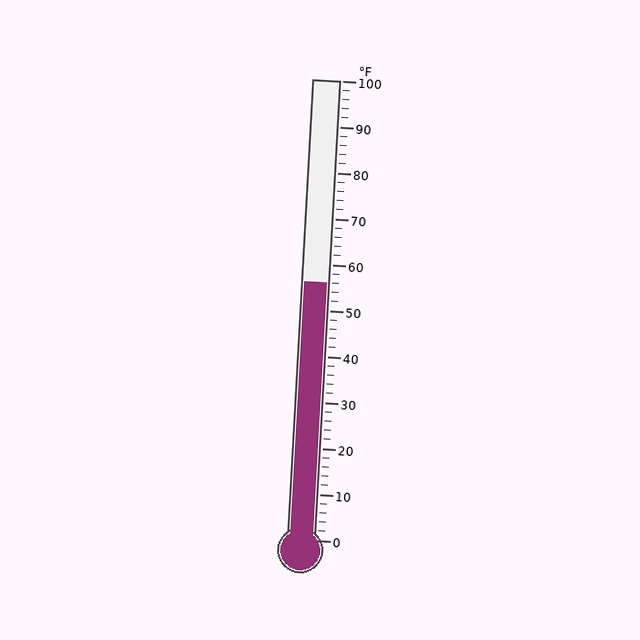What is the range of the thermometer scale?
The thermometer scale ranges from 0°F to 100°F.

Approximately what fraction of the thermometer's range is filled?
The thermometer is filled to approximately 55% of its range.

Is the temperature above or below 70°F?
The temperature is below 70°F.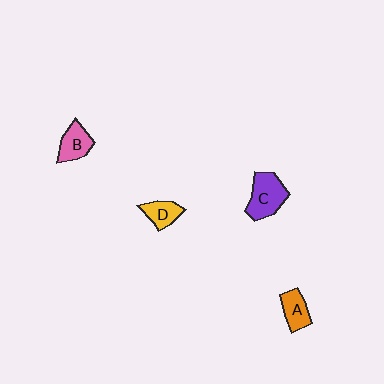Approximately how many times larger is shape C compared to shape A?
Approximately 1.5 times.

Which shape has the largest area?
Shape C (purple).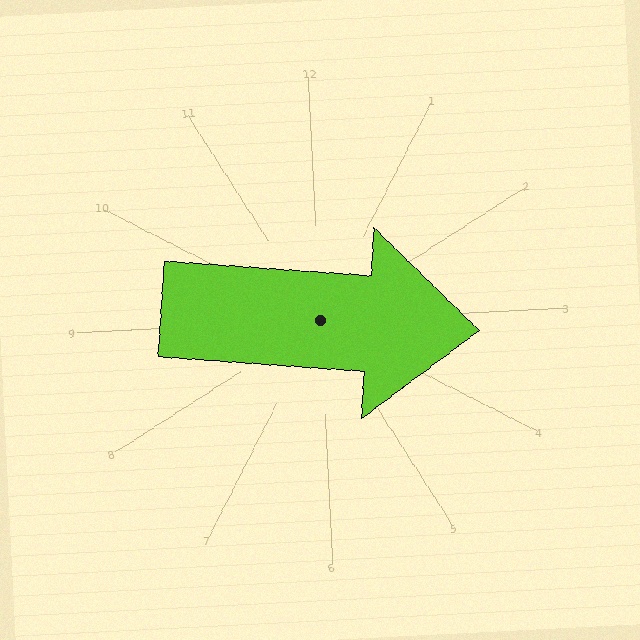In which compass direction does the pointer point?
East.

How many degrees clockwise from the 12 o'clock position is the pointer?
Approximately 97 degrees.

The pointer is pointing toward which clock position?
Roughly 3 o'clock.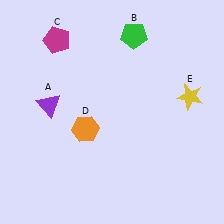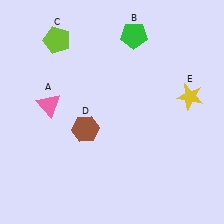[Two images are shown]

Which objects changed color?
A changed from purple to pink. C changed from magenta to lime. D changed from orange to brown.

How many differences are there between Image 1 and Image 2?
There are 3 differences between the two images.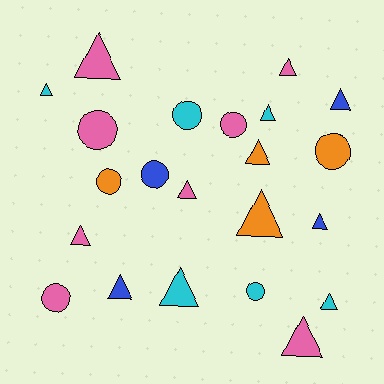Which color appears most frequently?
Pink, with 8 objects.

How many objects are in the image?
There are 22 objects.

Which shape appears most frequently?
Triangle, with 14 objects.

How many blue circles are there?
There is 1 blue circle.